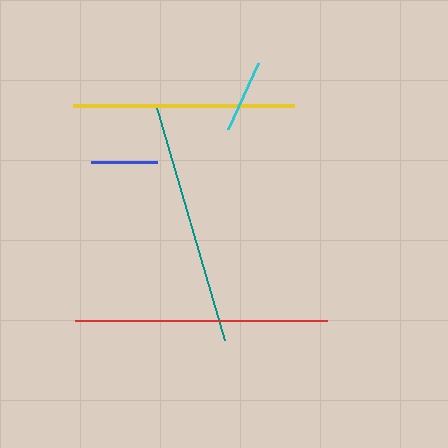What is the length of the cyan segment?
The cyan segment is approximately 72 pixels long.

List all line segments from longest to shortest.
From longest to shortest: red, teal, yellow, cyan, blue.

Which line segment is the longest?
The red line is the longest at approximately 252 pixels.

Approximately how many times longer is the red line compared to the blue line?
The red line is approximately 3.8 times the length of the blue line.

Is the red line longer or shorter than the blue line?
The red line is longer than the blue line.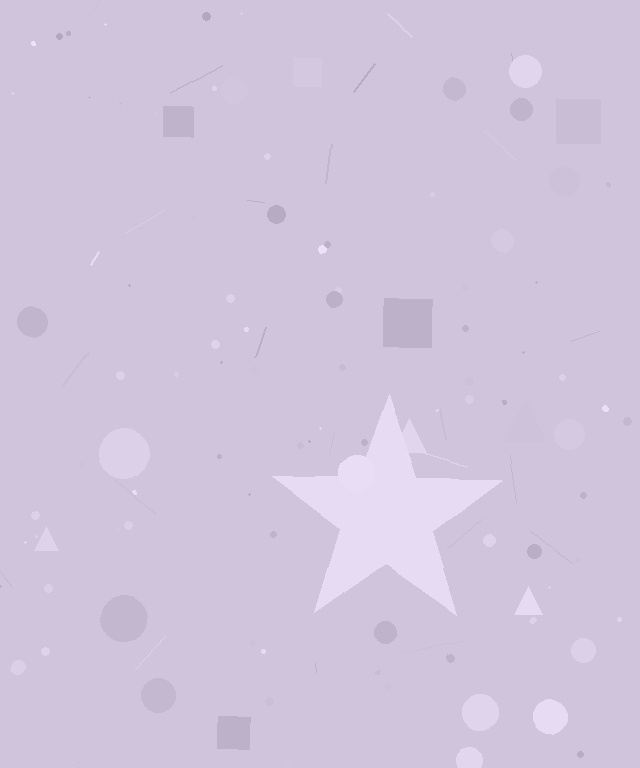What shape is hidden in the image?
A star is hidden in the image.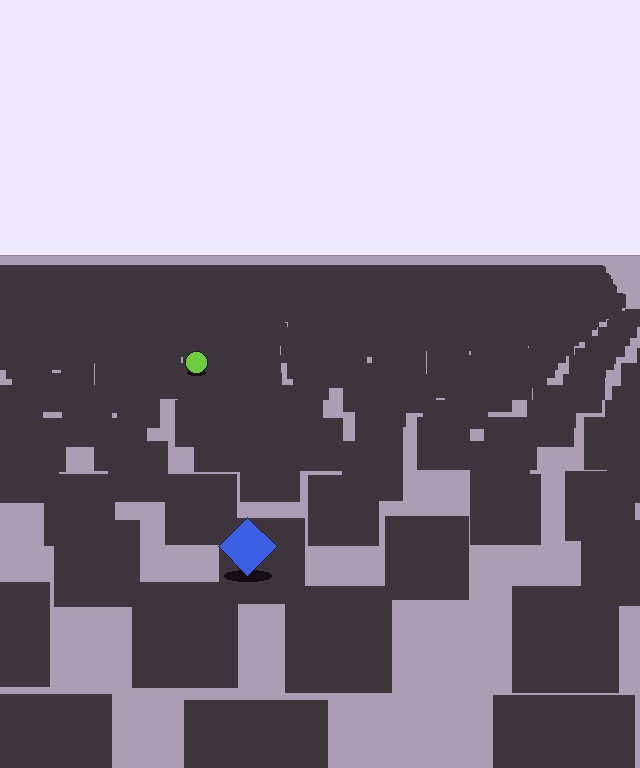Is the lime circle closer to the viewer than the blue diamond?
No. The blue diamond is closer — you can tell from the texture gradient: the ground texture is coarser near it.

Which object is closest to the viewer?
The blue diamond is closest. The texture marks near it are larger and more spread out.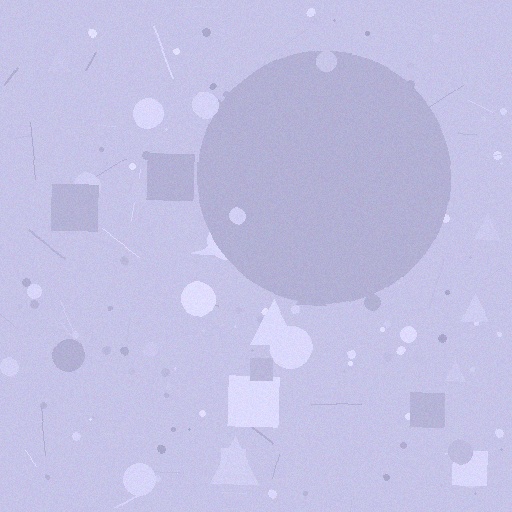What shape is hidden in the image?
A circle is hidden in the image.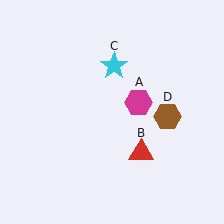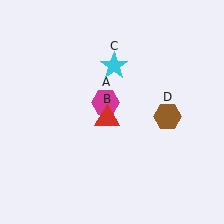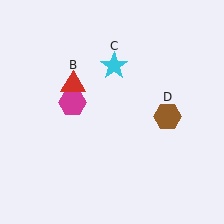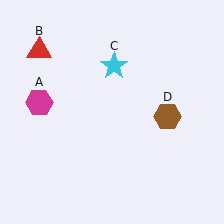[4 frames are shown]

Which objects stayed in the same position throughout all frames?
Cyan star (object C) and brown hexagon (object D) remained stationary.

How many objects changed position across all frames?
2 objects changed position: magenta hexagon (object A), red triangle (object B).